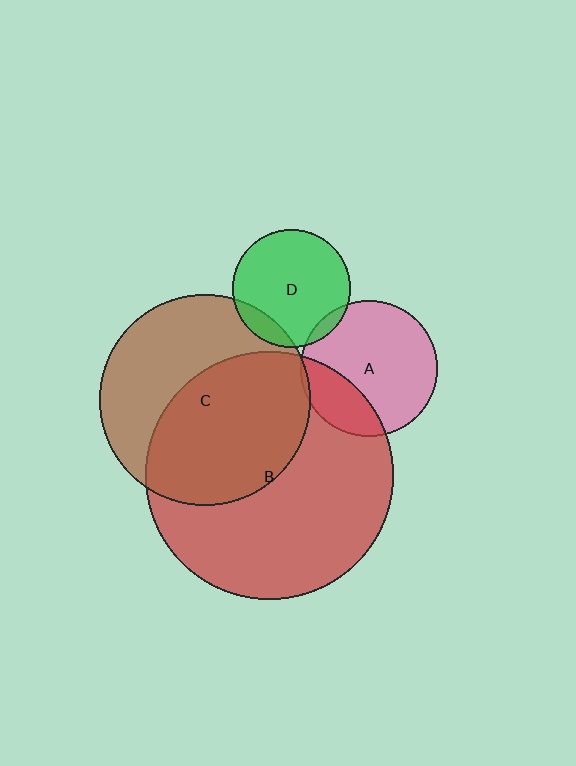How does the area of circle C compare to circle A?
Approximately 2.4 times.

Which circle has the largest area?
Circle B (red).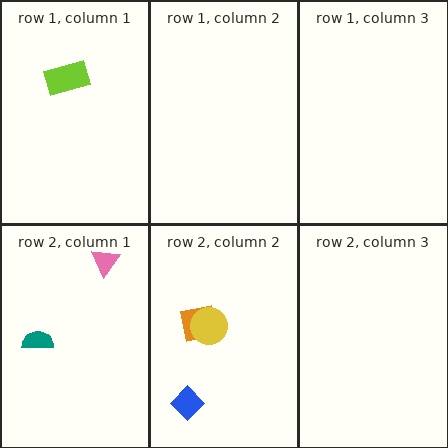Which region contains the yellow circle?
The row 2, column 2 region.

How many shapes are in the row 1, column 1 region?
1.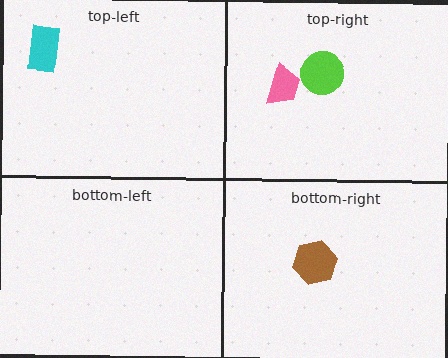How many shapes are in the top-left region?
1.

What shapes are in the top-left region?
The cyan rectangle.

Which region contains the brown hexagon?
The bottom-right region.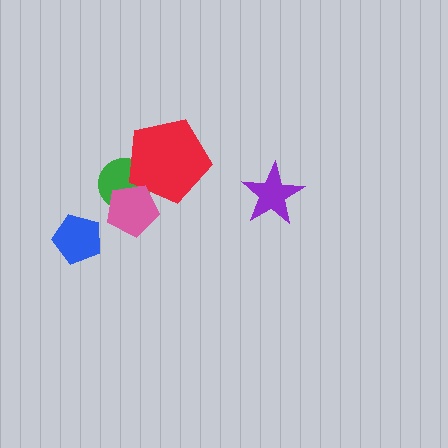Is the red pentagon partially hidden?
Yes, it is partially covered by another shape.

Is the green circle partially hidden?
Yes, it is partially covered by another shape.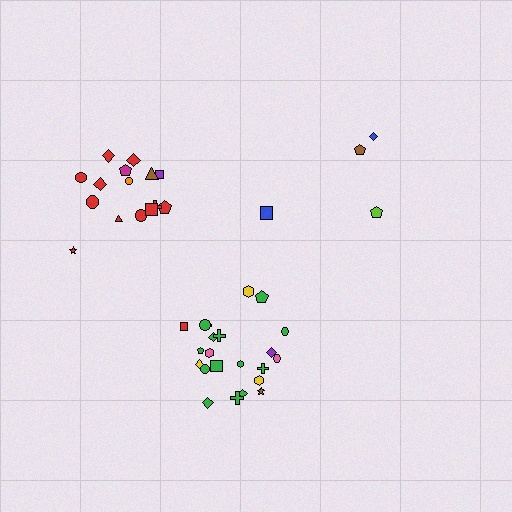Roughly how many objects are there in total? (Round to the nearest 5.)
Roughly 40 objects in total.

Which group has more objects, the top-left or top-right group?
The top-left group.